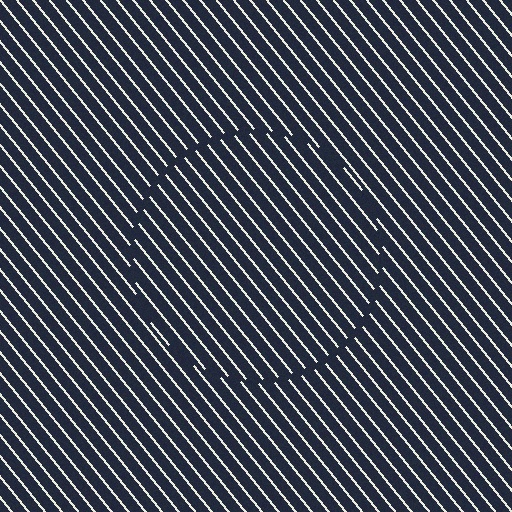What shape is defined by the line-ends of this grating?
An illusory circle. The interior of the shape contains the same grating, shifted by half a period — the contour is defined by the phase discontinuity where line-ends from the inner and outer gratings abut.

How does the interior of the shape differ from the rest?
The interior of the shape contains the same grating, shifted by half a period — the contour is defined by the phase discontinuity where line-ends from the inner and outer gratings abut.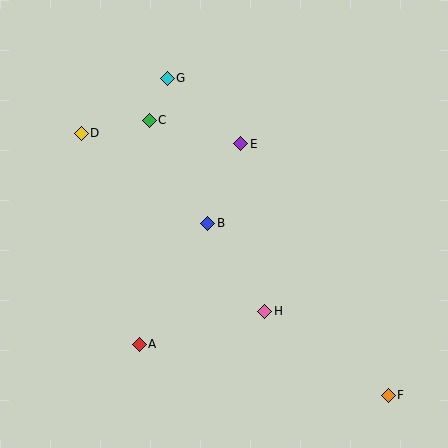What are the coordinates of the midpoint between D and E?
The midpoint between D and E is at (161, 139).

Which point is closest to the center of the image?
Point B at (208, 223) is closest to the center.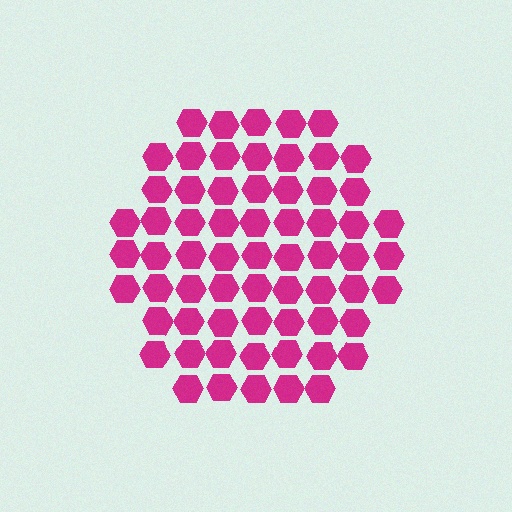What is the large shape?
The large shape is a hexagon.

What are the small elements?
The small elements are hexagons.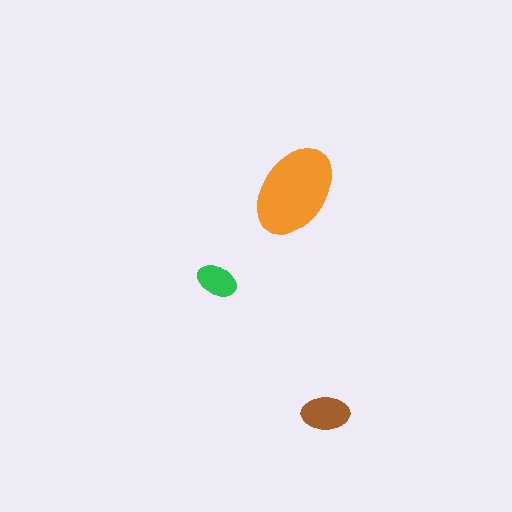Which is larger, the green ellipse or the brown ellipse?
The brown one.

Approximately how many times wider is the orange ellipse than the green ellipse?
About 2.5 times wider.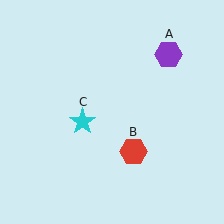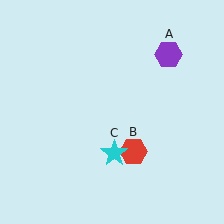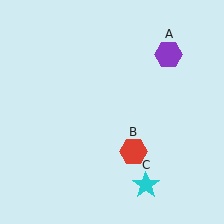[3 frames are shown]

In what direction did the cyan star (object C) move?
The cyan star (object C) moved down and to the right.